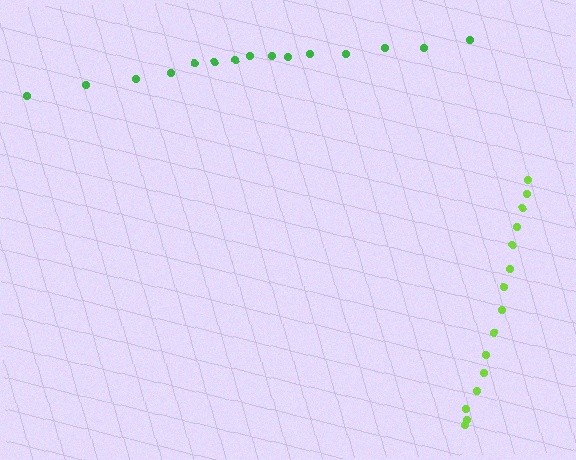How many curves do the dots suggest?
There are 2 distinct paths.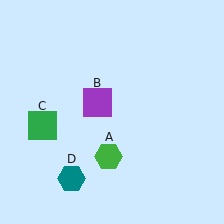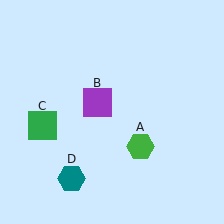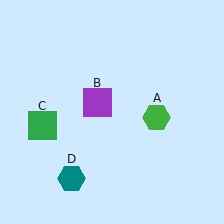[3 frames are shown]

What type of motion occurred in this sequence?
The green hexagon (object A) rotated counterclockwise around the center of the scene.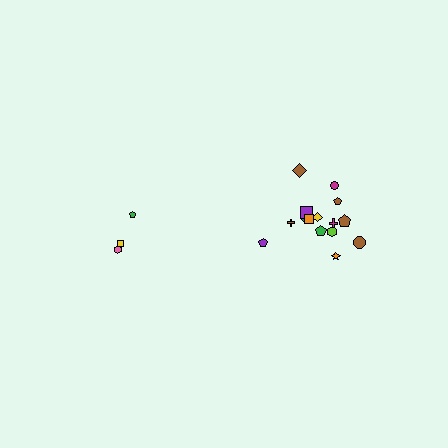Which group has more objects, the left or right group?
The right group.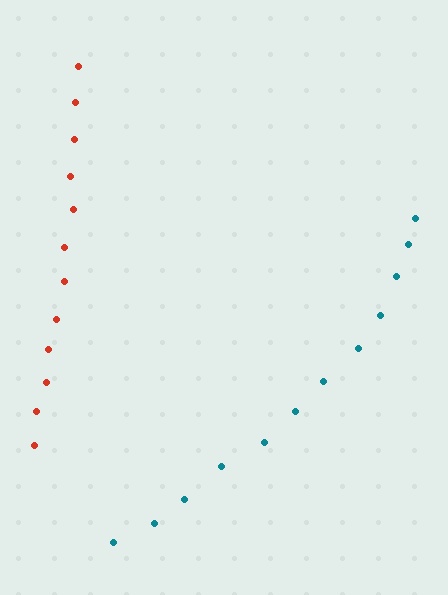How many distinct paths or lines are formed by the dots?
There are 2 distinct paths.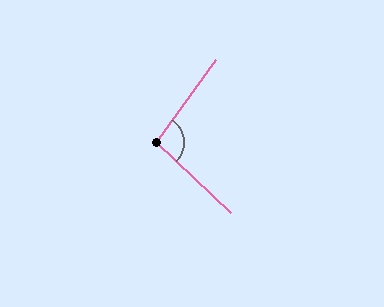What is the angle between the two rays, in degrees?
Approximately 97 degrees.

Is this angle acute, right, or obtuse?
It is obtuse.